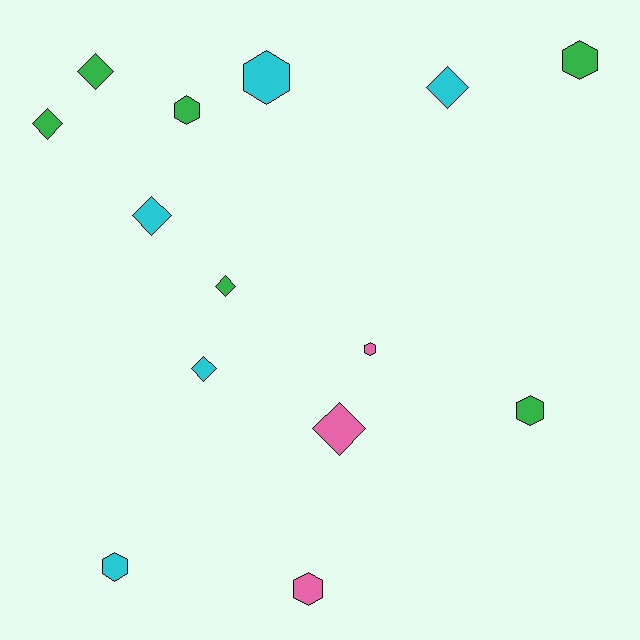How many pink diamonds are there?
There is 1 pink diamond.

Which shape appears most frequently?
Diamond, with 7 objects.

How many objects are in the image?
There are 14 objects.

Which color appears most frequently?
Green, with 6 objects.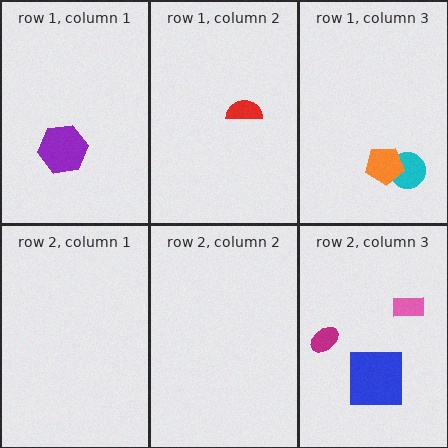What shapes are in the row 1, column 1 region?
The purple hexagon.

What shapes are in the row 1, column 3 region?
The cyan circle, the orange pentagon.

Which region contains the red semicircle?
The row 1, column 2 region.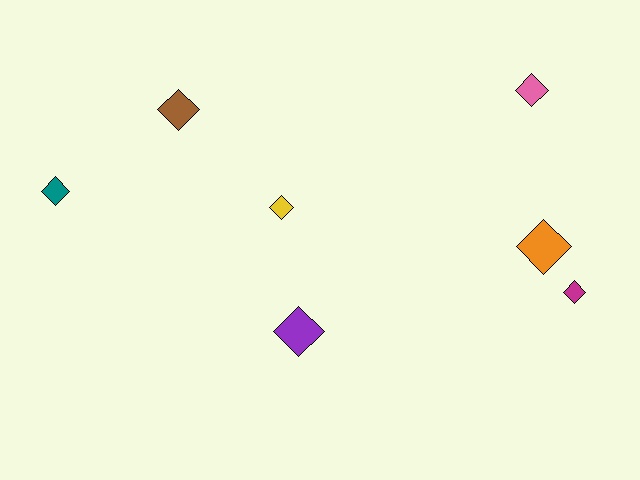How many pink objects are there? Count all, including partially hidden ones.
There is 1 pink object.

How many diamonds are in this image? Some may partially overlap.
There are 7 diamonds.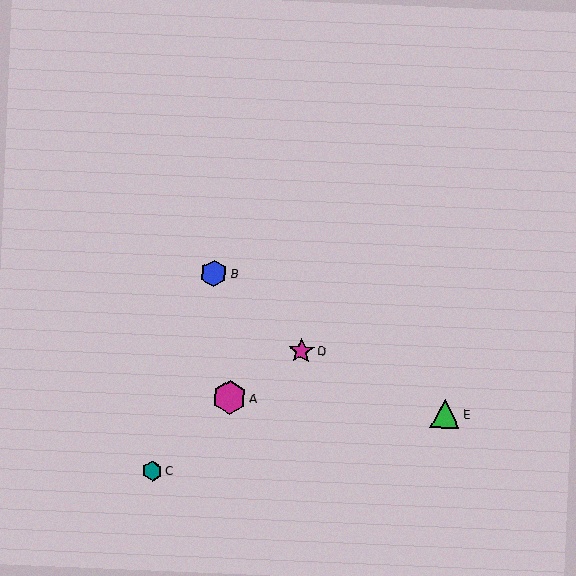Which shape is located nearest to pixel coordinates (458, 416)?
The green triangle (labeled E) at (445, 413) is nearest to that location.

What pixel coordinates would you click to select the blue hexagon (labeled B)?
Click at (214, 273) to select the blue hexagon B.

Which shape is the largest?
The magenta hexagon (labeled A) is the largest.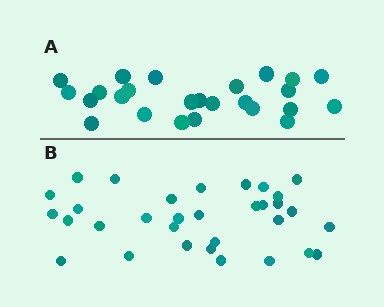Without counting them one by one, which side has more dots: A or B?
Region B (the bottom region) has more dots.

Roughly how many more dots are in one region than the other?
Region B has roughly 8 or so more dots than region A.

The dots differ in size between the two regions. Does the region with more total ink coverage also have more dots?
No. Region A has more total ink coverage because its dots are larger, but region B actually contains more individual dots. Total area can be misleading — the number of items is what matters here.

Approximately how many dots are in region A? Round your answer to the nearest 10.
About 20 dots. (The exact count is 25, which rounds to 20.)